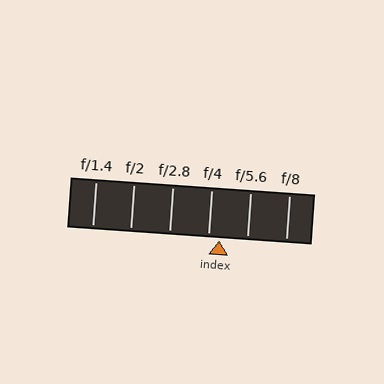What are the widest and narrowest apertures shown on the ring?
The widest aperture shown is f/1.4 and the narrowest is f/8.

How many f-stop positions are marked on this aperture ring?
There are 6 f-stop positions marked.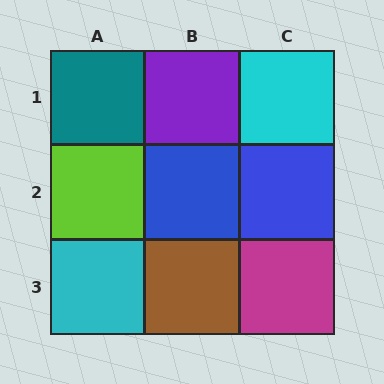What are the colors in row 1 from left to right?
Teal, purple, cyan.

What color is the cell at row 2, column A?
Lime.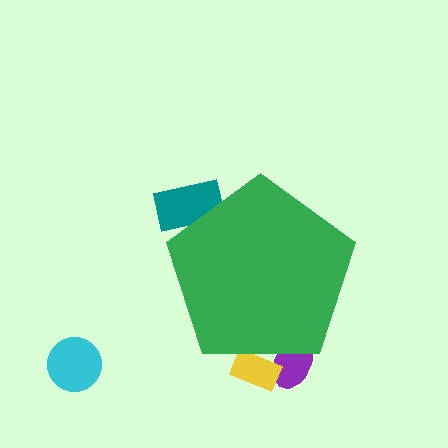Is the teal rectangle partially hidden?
Yes, the teal rectangle is partially hidden behind the green pentagon.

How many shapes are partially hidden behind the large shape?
3 shapes are partially hidden.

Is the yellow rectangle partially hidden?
Yes, the yellow rectangle is partially hidden behind the green pentagon.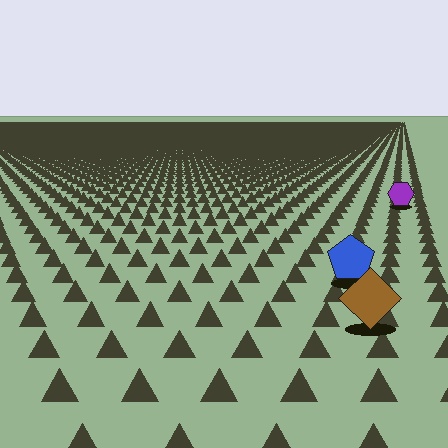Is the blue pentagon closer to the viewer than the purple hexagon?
Yes. The blue pentagon is closer — you can tell from the texture gradient: the ground texture is coarser near it.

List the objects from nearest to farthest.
From nearest to farthest: the brown diamond, the blue pentagon, the purple hexagon.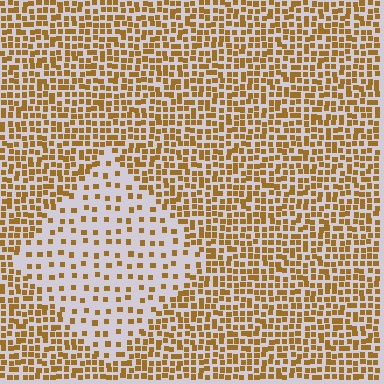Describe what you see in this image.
The image contains small brown elements arranged at two different densities. A diamond-shaped region is visible where the elements are less densely packed than the surrounding area.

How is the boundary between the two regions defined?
The boundary is defined by a change in element density (approximately 2.6x ratio). All elements are the same color, size, and shape.